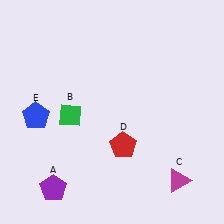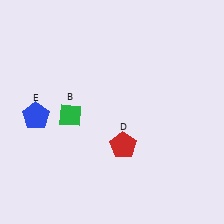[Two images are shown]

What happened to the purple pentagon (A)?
The purple pentagon (A) was removed in Image 2. It was in the bottom-left area of Image 1.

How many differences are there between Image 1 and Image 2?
There are 2 differences between the two images.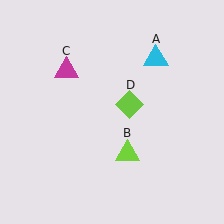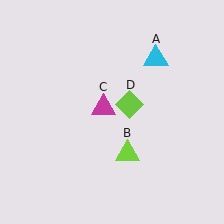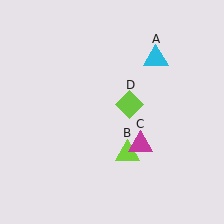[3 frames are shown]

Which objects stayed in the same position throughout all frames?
Cyan triangle (object A) and lime triangle (object B) and lime diamond (object D) remained stationary.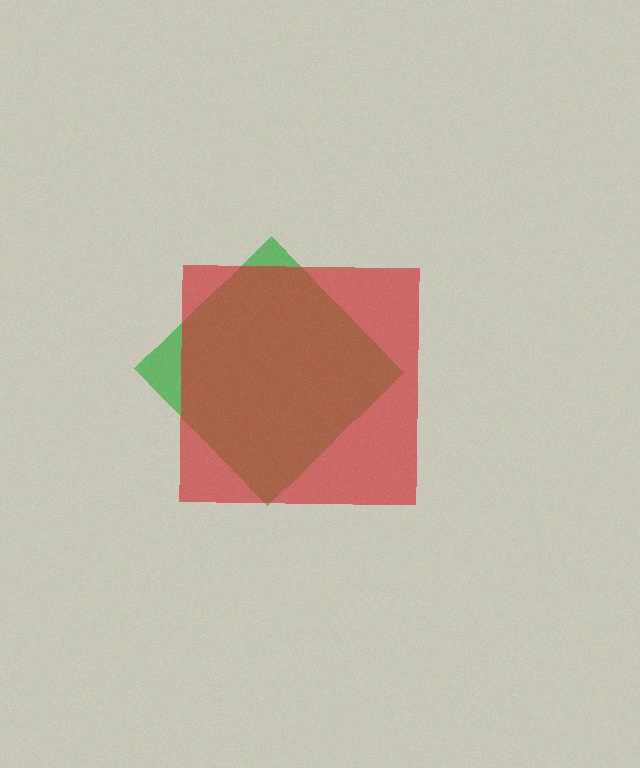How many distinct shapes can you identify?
There are 2 distinct shapes: a green diamond, a red square.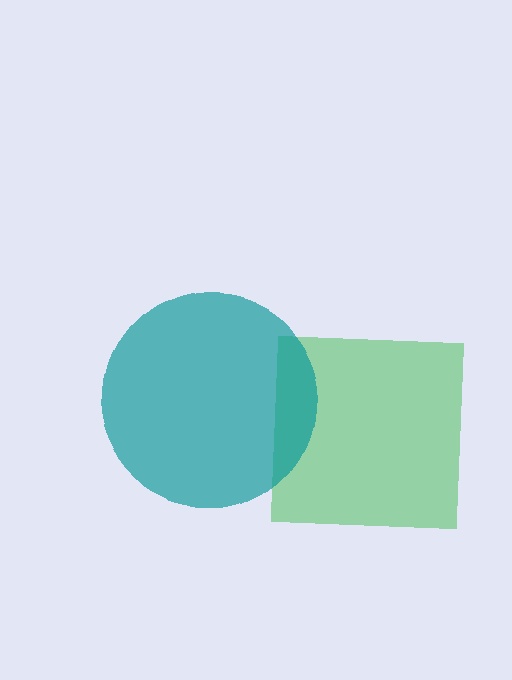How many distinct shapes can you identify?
There are 2 distinct shapes: a green square, a teal circle.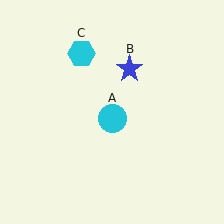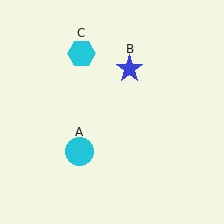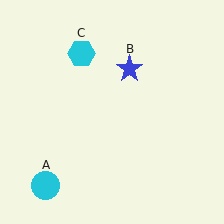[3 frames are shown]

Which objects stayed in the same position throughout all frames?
Blue star (object B) and cyan hexagon (object C) remained stationary.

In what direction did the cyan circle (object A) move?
The cyan circle (object A) moved down and to the left.